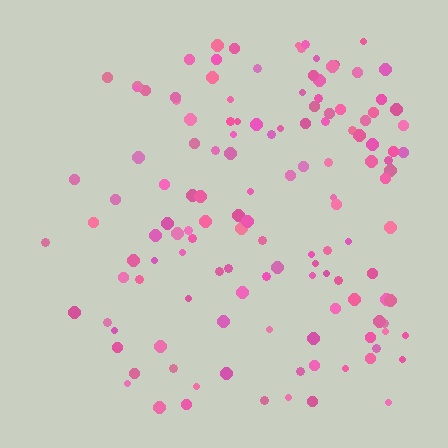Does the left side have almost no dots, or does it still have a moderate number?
Still a moderate number, just noticeably fewer than the right.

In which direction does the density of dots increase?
From left to right, with the right side densest.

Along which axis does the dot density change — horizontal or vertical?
Horizontal.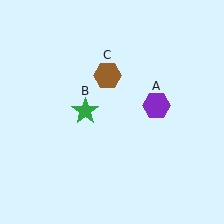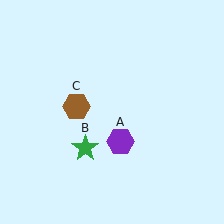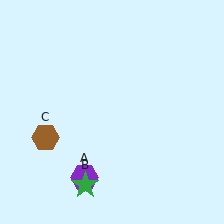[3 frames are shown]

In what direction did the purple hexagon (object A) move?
The purple hexagon (object A) moved down and to the left.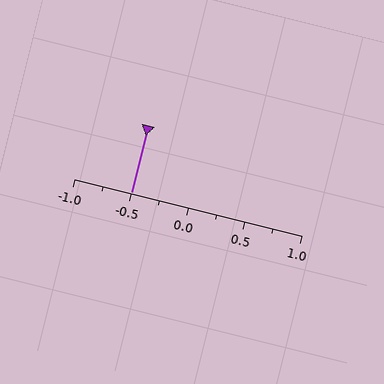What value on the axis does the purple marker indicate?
The marker indicates approximately -0.5.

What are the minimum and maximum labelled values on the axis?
The axis runs from -1.0 to 1.0.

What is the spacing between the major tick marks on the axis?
The major ticks are spaced 0.5 apart.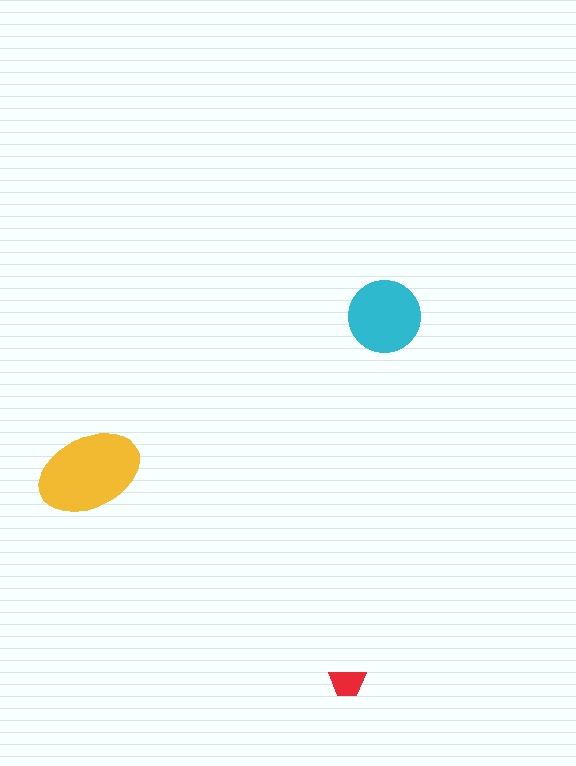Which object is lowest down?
The red trapezoid is bottommost.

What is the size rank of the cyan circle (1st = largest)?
2nd.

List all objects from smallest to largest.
The red trapezoid, the cyan circle, the yellow ellipse.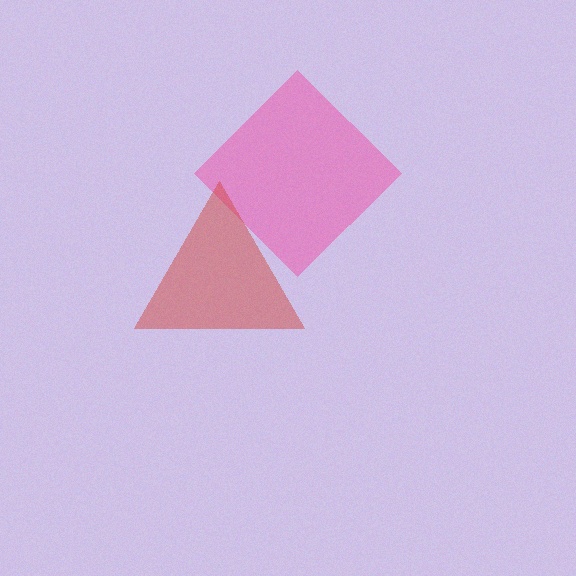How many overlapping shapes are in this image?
There are 2 overlapping shapes in the image.